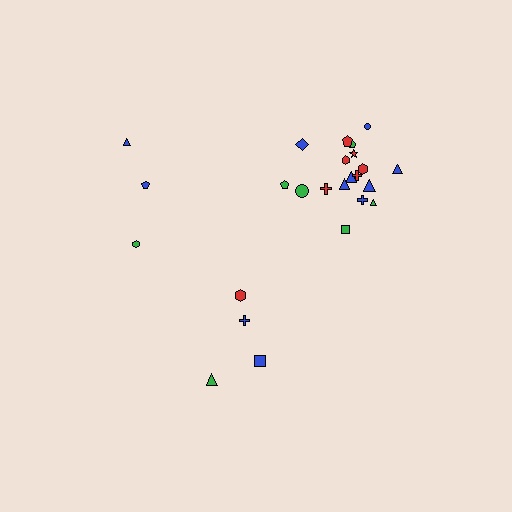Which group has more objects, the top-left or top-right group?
The top-right group.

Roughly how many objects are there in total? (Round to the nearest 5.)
Roughly 25 objects in total.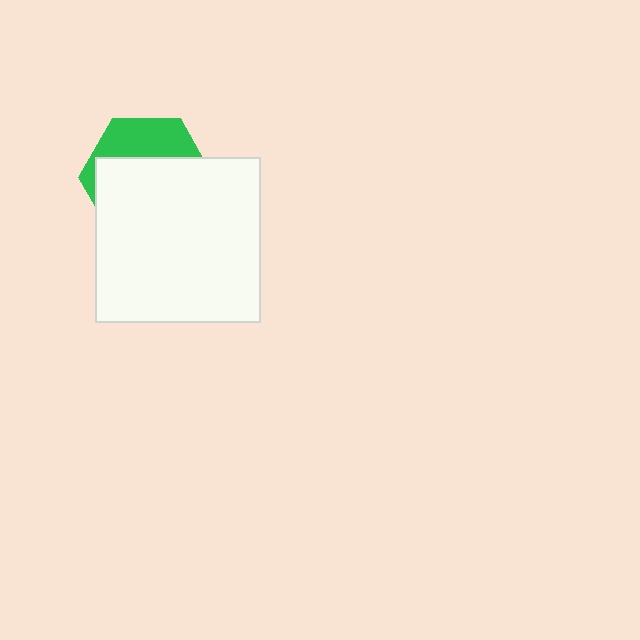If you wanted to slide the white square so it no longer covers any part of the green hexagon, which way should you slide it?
Slide it down — that is the most direct way to separate the two shapes.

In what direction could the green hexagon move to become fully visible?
The green hexagon could move up. That would shift it out from behind the white square entirely.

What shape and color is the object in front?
The object in front is a white square.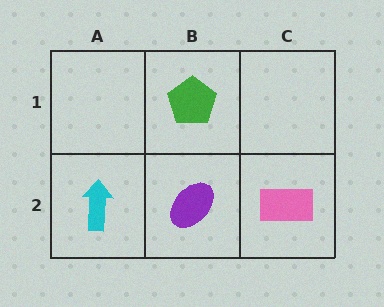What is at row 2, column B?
A purple ellipse.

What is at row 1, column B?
A green pentagon.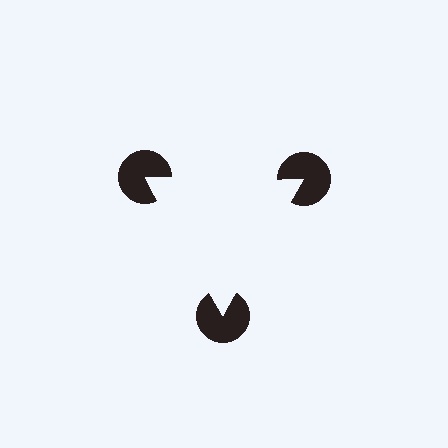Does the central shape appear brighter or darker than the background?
It typically appears slightly brighter than the background, even though no actual brightness change is drawn.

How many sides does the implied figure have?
3 sides.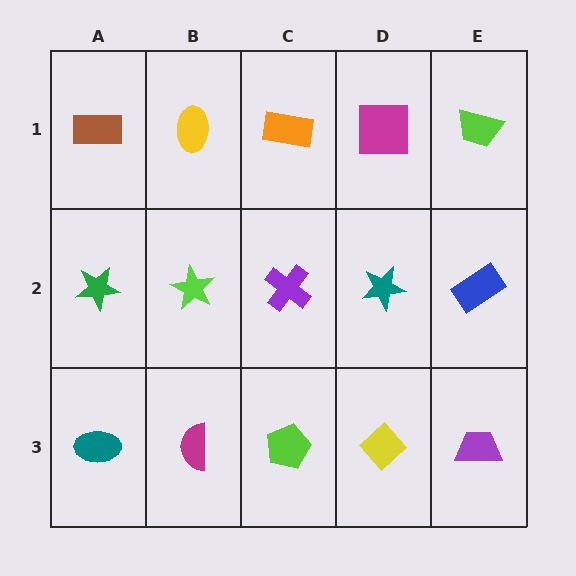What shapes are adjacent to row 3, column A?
A green star (row 2, column A), a magenta semicircle (row 3, column B).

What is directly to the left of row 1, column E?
A magenta square.